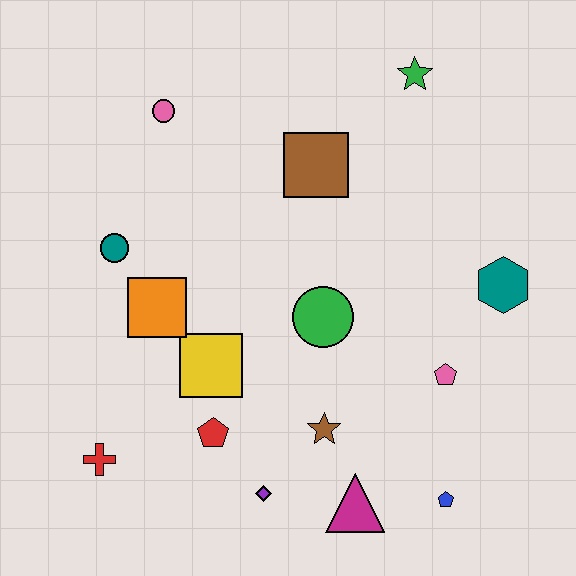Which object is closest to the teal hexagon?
The pink pentagon is closest to the teal hexagon.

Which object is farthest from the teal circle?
The blue pentagon is farthest from the teal circle.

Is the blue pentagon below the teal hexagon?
Yes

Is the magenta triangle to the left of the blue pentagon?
Yes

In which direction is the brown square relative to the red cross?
The brown square is above the red cross.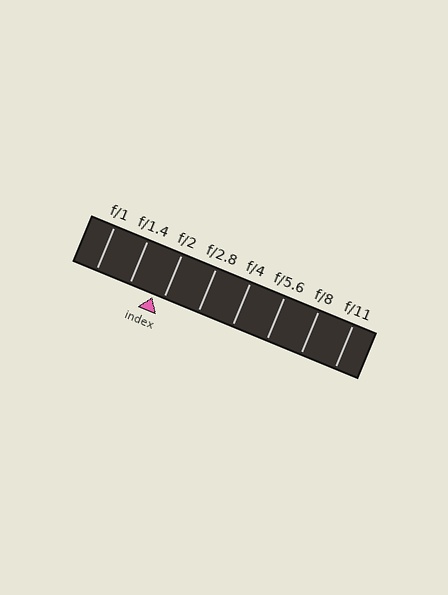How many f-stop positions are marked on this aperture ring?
There are 8 f-stop positions marked.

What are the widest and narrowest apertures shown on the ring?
The widest aperture shown is f/1 and the narrowest is f/11.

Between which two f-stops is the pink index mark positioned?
The index mark is between f/1.4 and f/2.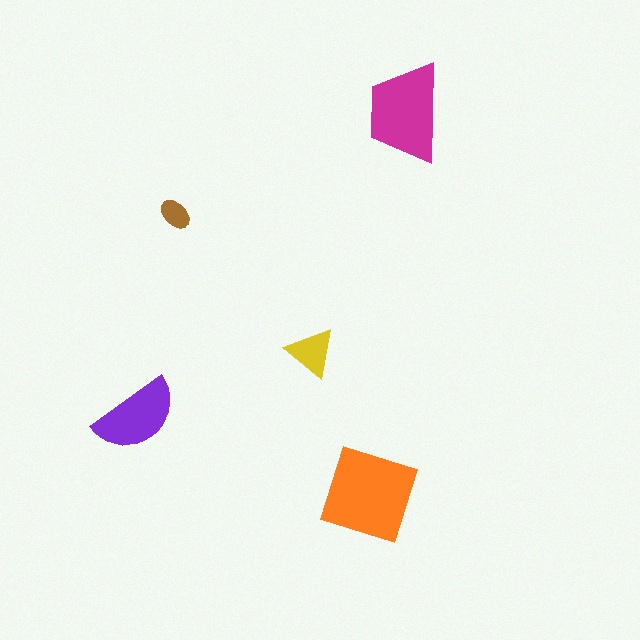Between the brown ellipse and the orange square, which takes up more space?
The orange square.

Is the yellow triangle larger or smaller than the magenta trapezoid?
Smaller.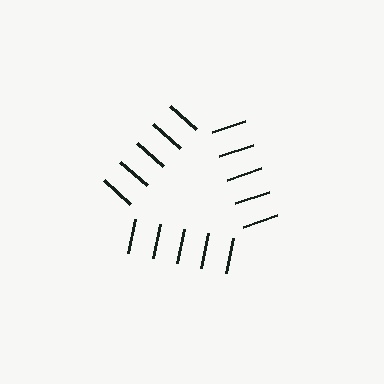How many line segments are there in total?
15 — 5 along each of the 3 edges.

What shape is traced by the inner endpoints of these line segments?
An illusory triangle — the line segments terminate on its edges but no continuous stroke is drawn.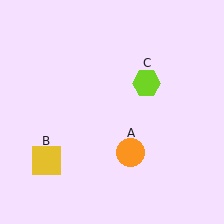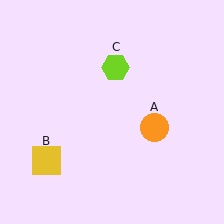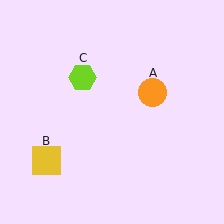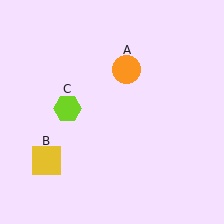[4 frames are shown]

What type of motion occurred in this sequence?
The orange circle (object A), lime hexagon (object C) rotated counterclockwise around the center of the scene.